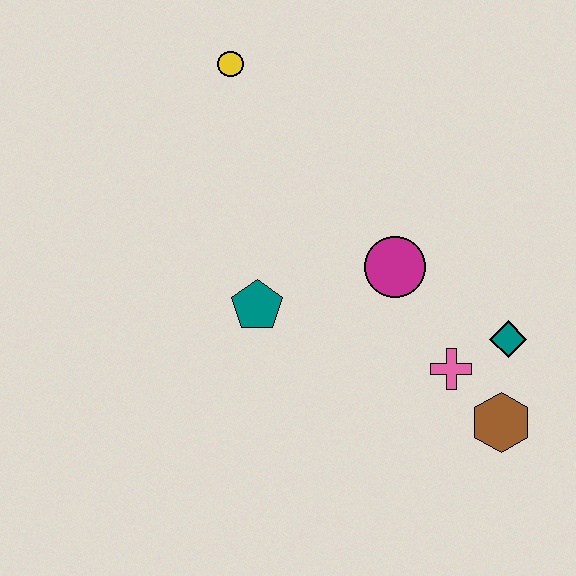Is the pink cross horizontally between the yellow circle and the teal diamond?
Yes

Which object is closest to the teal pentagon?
The magenta circle is closest to the teal pentagon.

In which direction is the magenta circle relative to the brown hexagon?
The magenta circle is above the brown hexagon.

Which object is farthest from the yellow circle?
The brown hexagon is farthest from the yellow circle.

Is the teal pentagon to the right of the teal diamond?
No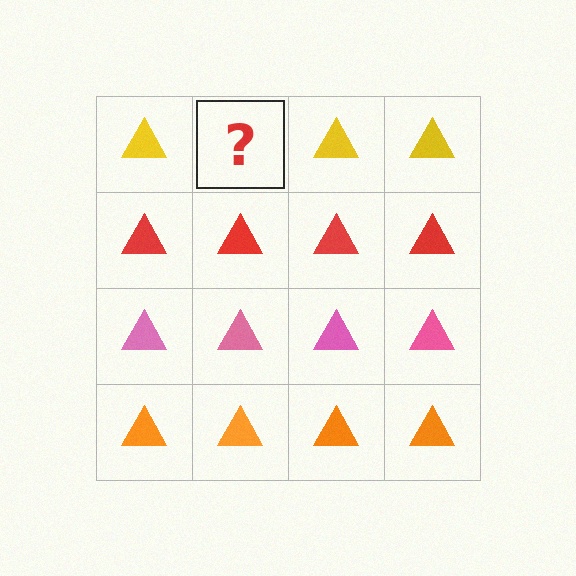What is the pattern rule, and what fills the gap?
The rule is that each row has a consistent color. The gap should be filled with a yellow triangle.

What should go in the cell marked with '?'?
The missing cell should contain a yellow triangle.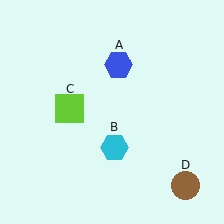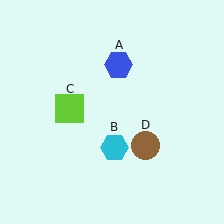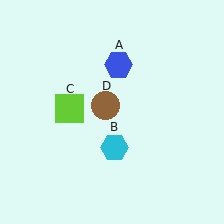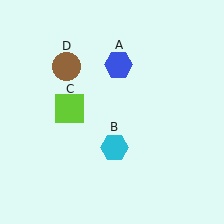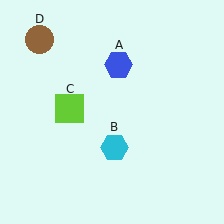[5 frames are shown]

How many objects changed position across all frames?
1 object changed position: brown circle (object D).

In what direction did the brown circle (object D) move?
The brown circle (object D) moved up and to the left.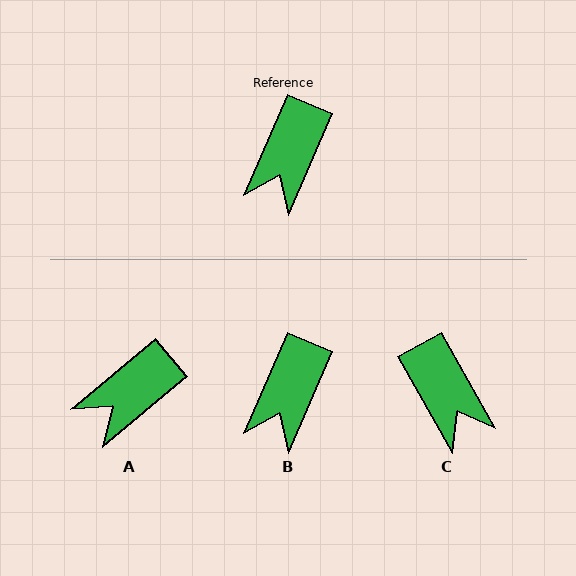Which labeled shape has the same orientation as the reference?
B.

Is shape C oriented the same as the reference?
No, it is off by about 53 degrees.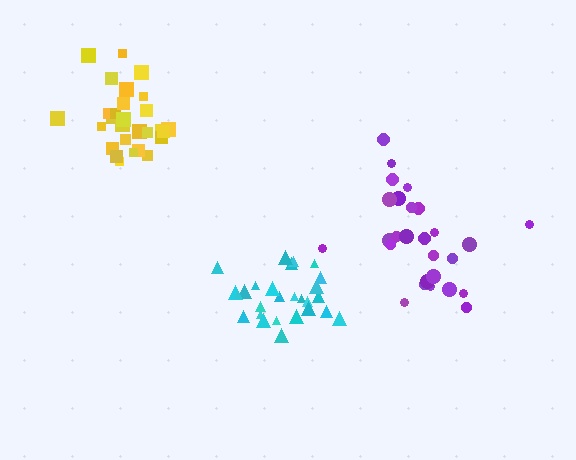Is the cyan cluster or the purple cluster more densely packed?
Cyan.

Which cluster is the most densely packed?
Cyan.